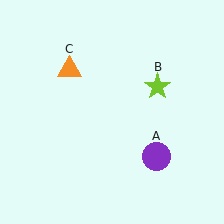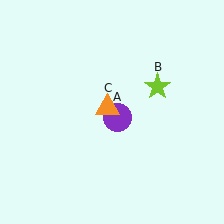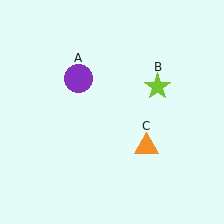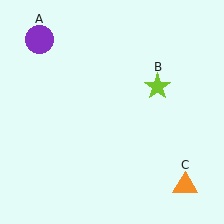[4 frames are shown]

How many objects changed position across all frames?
2 objects changed position: purple circle (object A), orange triangle (object C).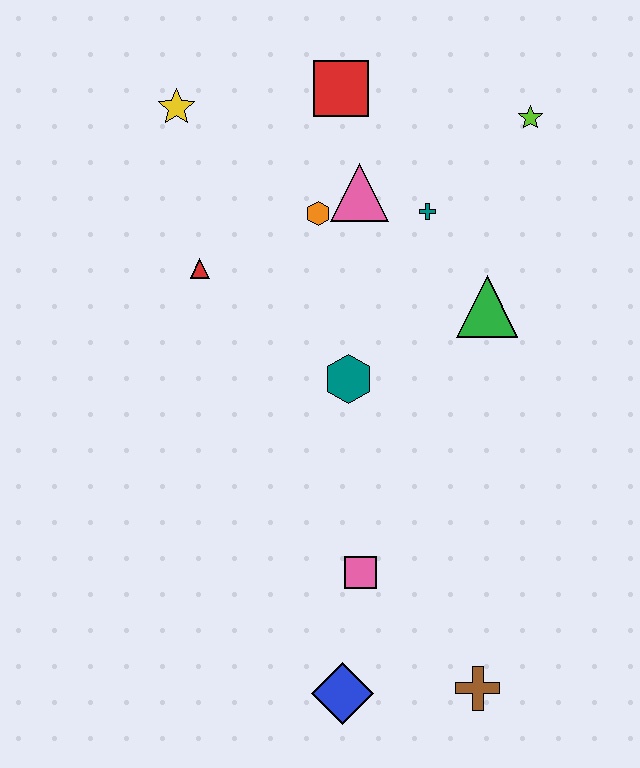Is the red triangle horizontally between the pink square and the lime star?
No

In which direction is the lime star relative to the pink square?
The lime star is above the pink square.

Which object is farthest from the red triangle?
The brown cross is farthest from the red triangle.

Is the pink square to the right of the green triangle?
No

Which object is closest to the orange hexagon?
The pink triangle is closest to the orange hexagon.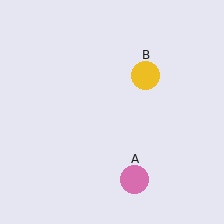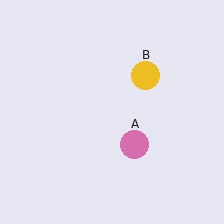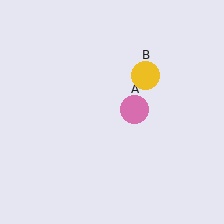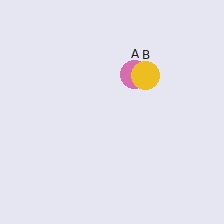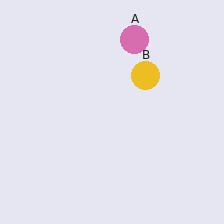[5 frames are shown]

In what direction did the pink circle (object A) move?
The pink circle (object A) moved up.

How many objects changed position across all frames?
1 object changed position: pink circle (object A).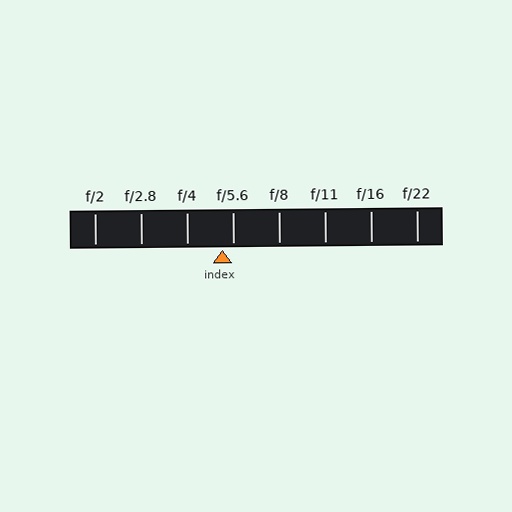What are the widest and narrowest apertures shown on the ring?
The widest aperture shown is f/2 and the narrowest is f/22.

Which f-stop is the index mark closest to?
The index mark is closest to f/5.6.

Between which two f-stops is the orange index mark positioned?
The index mark is between f/4 and f/5.6.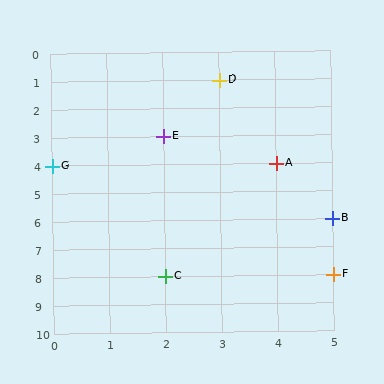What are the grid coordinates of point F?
Point F is at grid coordinates (5, 8).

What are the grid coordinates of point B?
Point B is at grid coordinates (5, 6).